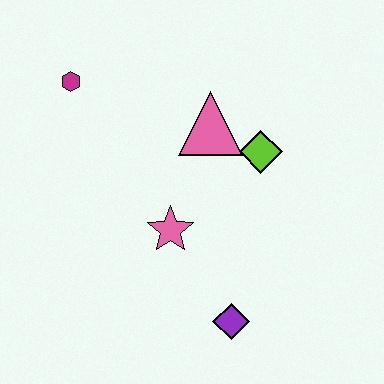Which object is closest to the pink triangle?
The lime diamond is closest to the pink triangle.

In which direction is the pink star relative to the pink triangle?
The pink star is below the pink triangle.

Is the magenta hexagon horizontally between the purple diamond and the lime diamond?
No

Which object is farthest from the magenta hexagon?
The purple diamond is farthest from the magenta hexagon.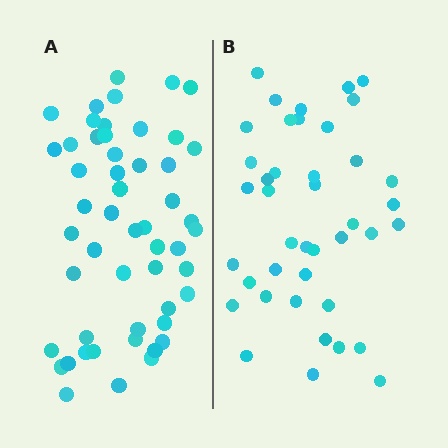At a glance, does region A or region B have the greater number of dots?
Region A (the left region) has more dots.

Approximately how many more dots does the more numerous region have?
Region A has roughly 12 or so more dots than region B.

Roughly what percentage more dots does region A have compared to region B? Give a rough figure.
About 25% more.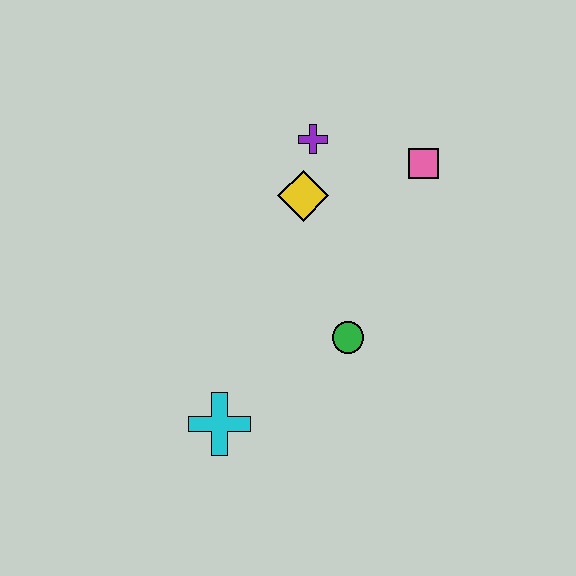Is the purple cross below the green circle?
No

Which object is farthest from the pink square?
The cyan cross is farthest from the pink square.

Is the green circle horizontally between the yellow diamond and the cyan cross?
No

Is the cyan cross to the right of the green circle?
No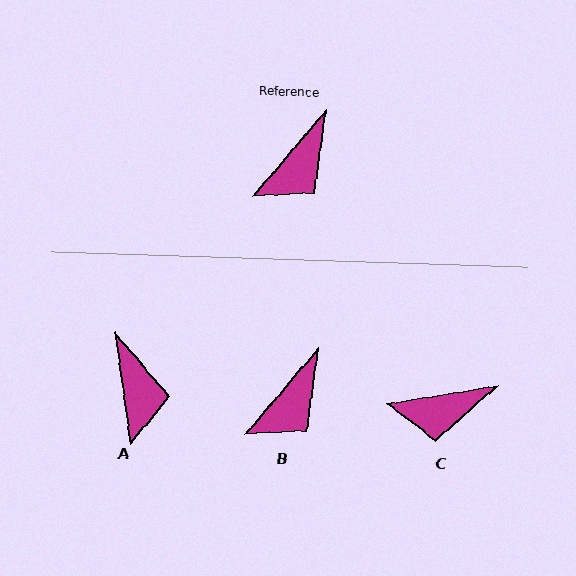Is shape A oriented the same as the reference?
No, it is off by about 49 degrees.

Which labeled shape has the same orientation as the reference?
B.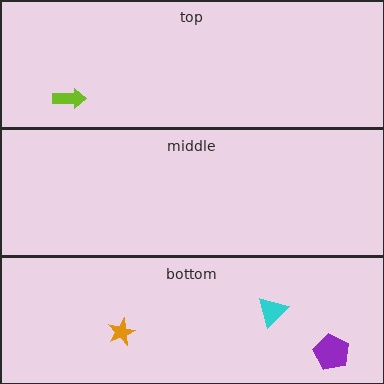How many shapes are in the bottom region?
3.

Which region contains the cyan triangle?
The bottom region.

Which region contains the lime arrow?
The top region.